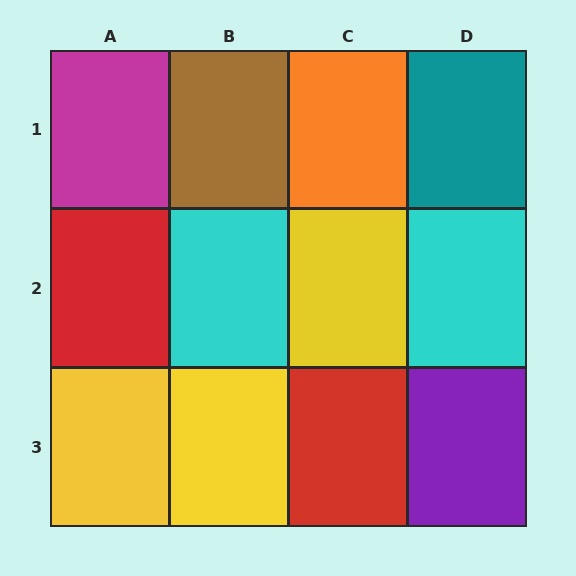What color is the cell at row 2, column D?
Cyan.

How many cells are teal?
1 cell is teal.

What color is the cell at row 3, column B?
Yellow.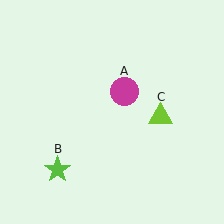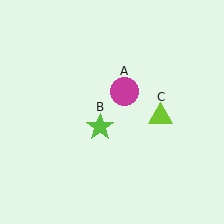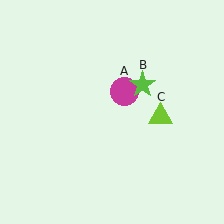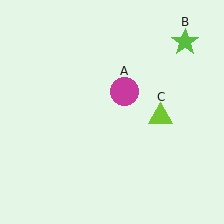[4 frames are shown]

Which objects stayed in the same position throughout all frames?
Magenta circle (object A) and lime triangle (object C) remained stationary.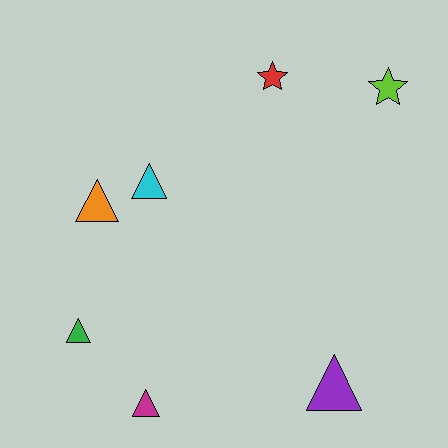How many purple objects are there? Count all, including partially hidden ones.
There is 1 purple object.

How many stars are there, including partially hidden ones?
There are 2 stars.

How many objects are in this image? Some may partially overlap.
There are 7 objects.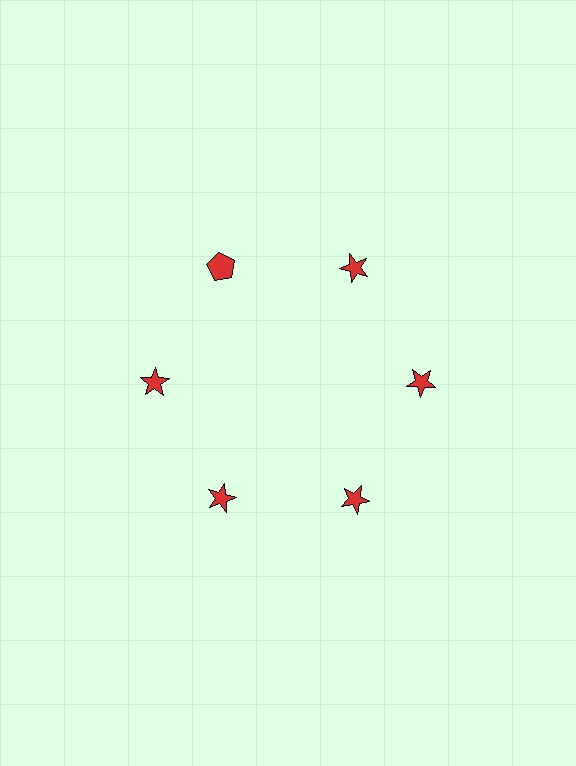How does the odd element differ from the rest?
It has a different shape: pentagon instead of star.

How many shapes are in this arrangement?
There are 6 shapes arranged in a ring pattern.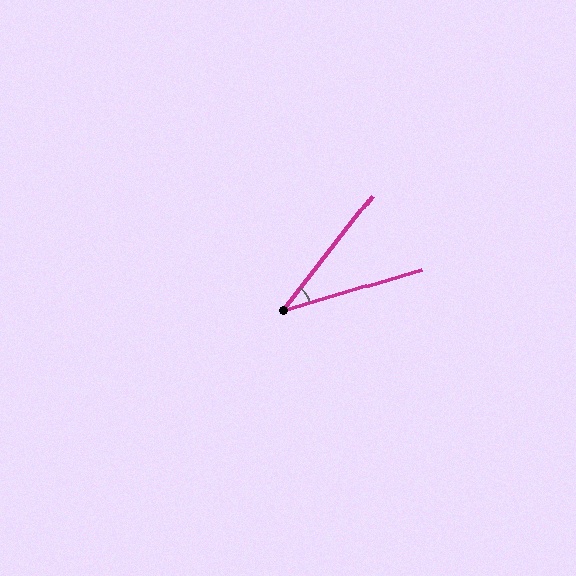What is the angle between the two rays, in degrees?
Approximately 35 degrees.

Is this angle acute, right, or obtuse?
It is acute.